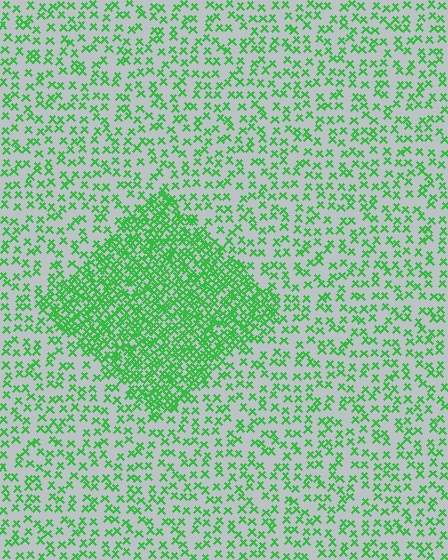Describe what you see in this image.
The image contains small green elements arranged at two different densities. A diamond-shaped region is visible where the elements are more densely packed than the surrounding area.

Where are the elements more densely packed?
The elements are more densely packed inside the diamond boundary.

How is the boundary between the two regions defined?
The boundary is defined by a change in element density (approximately 2.7x ratio). All elements are the same color, size, and shape.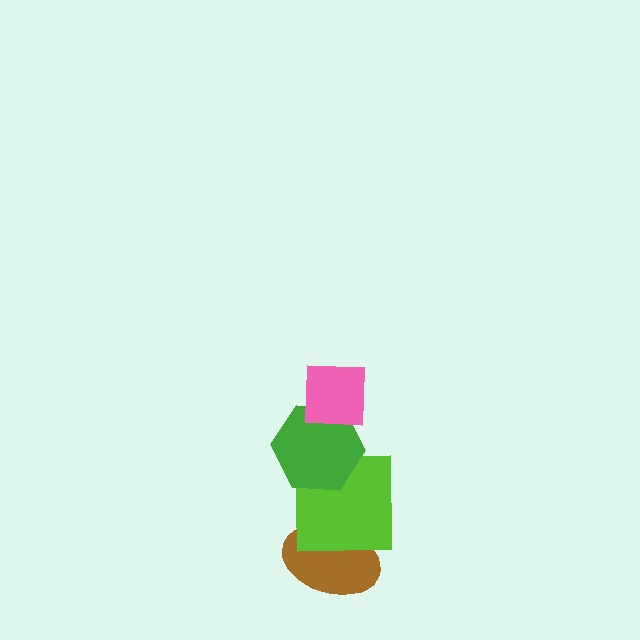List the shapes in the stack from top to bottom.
From top to bottom: the pink square, the green hexagon, the lime square, the brown ellipse.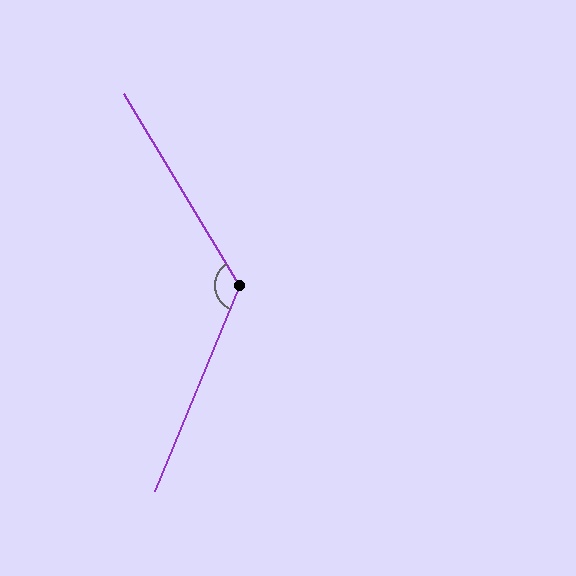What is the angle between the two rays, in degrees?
Approximately 126 degrees.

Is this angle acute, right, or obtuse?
It is obtuse.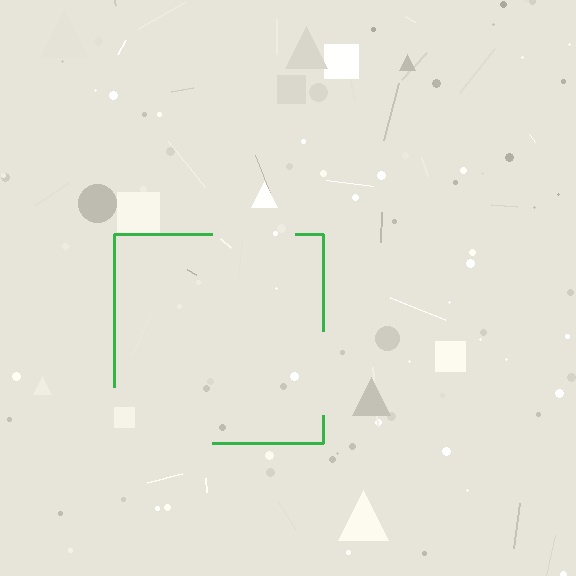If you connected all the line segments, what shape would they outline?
They would outline a square.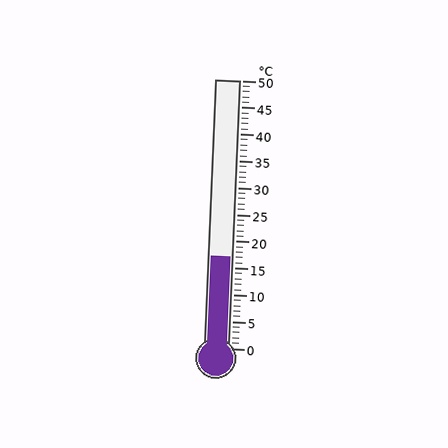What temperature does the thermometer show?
The thermometer shows approximately 17°C.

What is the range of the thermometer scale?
The thermometer scale ranges from 0°C to 50°C.